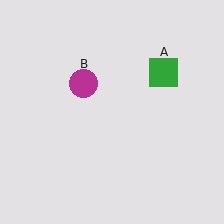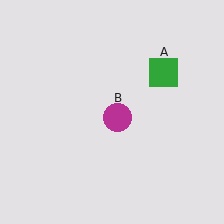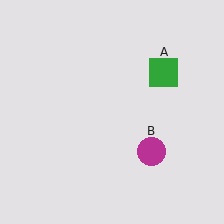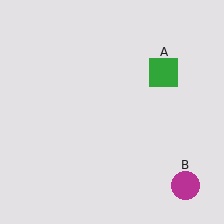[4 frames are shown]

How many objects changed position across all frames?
1 object changed position: magenta circle (object B).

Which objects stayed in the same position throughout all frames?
Green square (object A) remained stationary.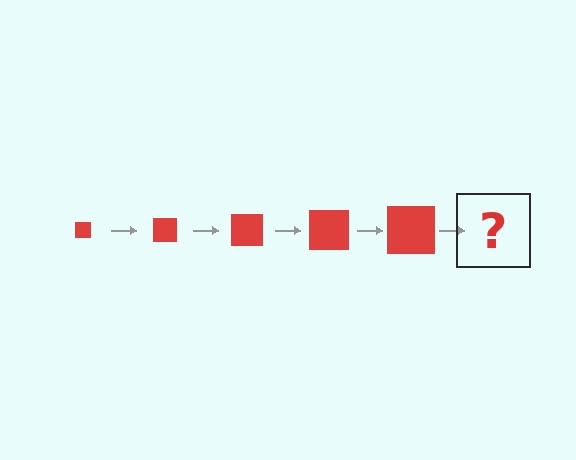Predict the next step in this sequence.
The next step is a red square, larger than the previous one.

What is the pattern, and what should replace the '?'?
The pattern is that the square gets progressively larger each step. The '?' should be a red square, larger than the previous one.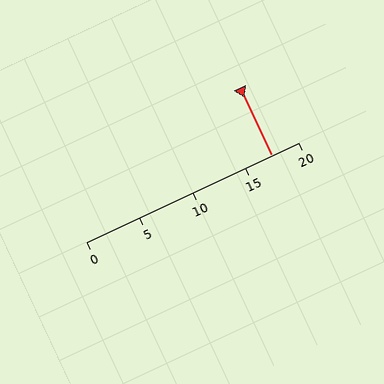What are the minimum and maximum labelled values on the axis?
The axis runs from 0 to 20.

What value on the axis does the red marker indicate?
The marker indicates approximately 17.5.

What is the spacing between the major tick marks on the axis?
The major ticks are spaced 5 apart.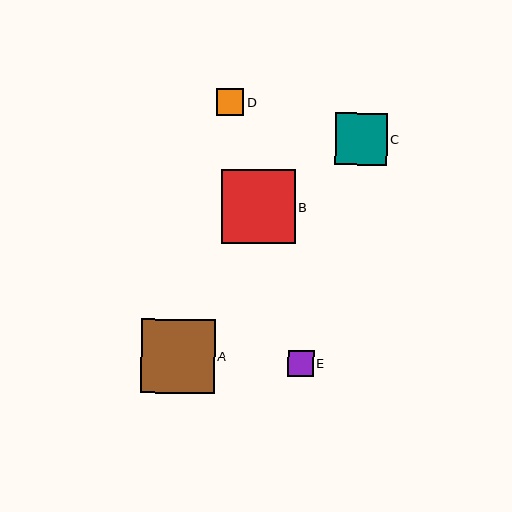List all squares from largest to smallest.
From largest to smallest: B, A, C, D, E.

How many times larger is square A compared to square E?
Square A is approximately 2.9 times the size of square E.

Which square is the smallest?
Square E is the smallest with a size of approximately 26 pixels.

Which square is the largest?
Square B is the largest with a size of approximately 74 pixels.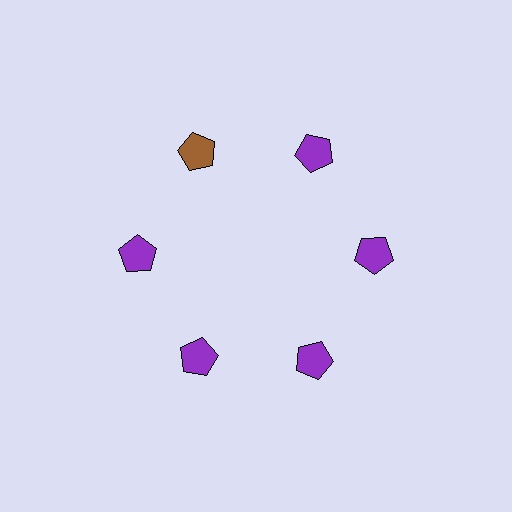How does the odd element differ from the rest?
It has a different color: brown instead of purple.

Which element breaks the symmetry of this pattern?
The brown pentagon at roughly the 11 o'clock position breaks the symmetry. All other shapes are purple pentagons.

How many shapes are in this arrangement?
There are 6 shapes arranged in a ring pattern.